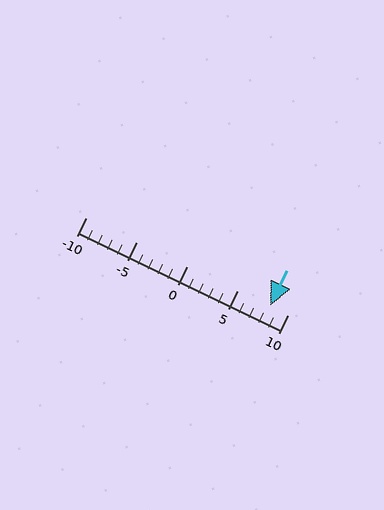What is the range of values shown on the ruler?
The ruler shows values from -10 to 10.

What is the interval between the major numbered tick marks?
The major tick marks are spaced 5 units apart.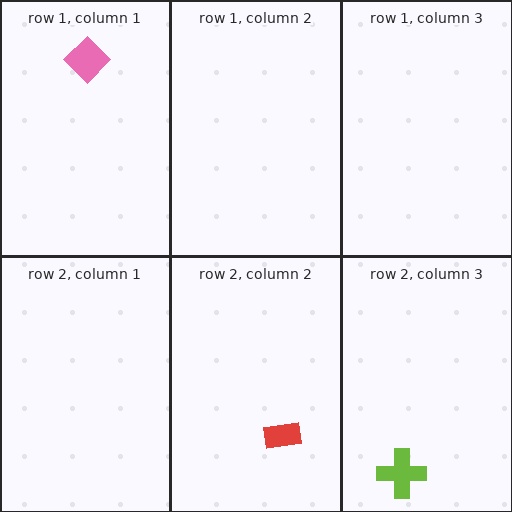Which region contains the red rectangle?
The row 2, column 2 region.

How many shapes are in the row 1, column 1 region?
1.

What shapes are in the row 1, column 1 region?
The pink diamond.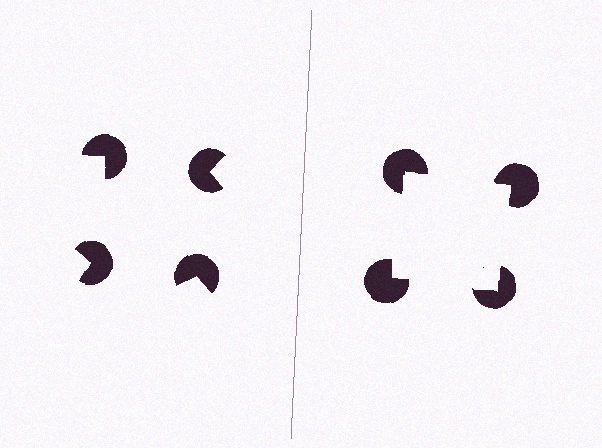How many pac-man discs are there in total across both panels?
8 — 4 on each side.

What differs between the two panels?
The pac-man discs are positioned identically on both sides; only the wedge orientations differ. On the right they align to a square; on the left they are misaligned.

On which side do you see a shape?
An illusory square appears on the right side. On the left side the wedge cuts are rotated, so no coherent shape forms.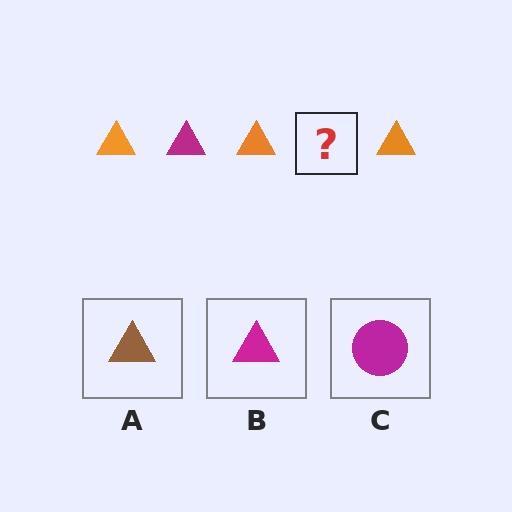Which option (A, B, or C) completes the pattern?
B.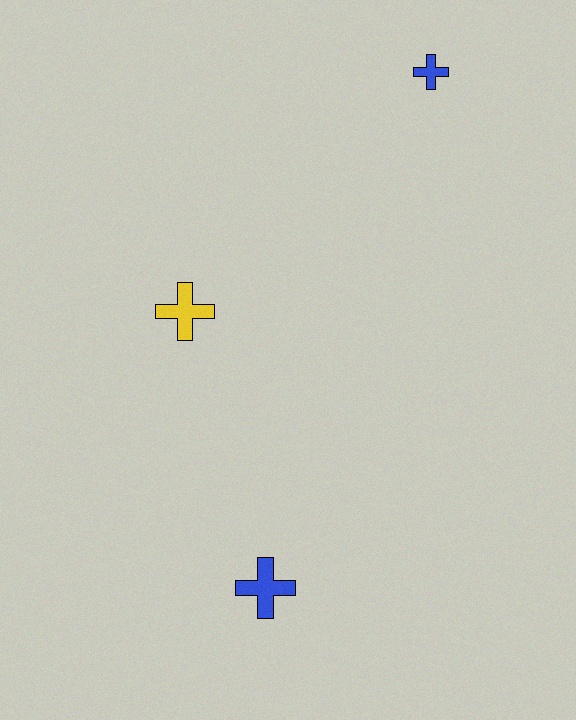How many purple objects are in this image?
There are no purple objects.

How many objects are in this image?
There are 3 objects.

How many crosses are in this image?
There are 3 crosses.